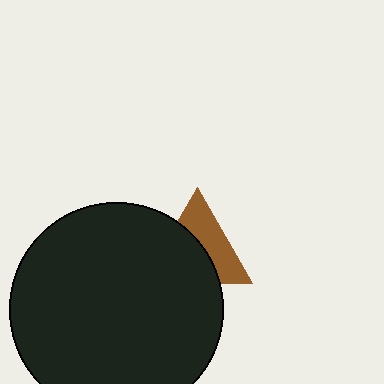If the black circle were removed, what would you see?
You would see the complete brown triangle.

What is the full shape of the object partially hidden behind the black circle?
The partially hidden object is a brown triangle.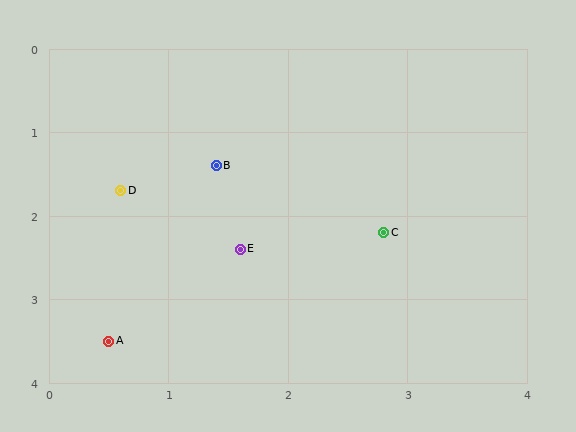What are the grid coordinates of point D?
Point D is at approximately (0.6, 1.7).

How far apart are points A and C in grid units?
Points A and C are about 2.6 grid units apart.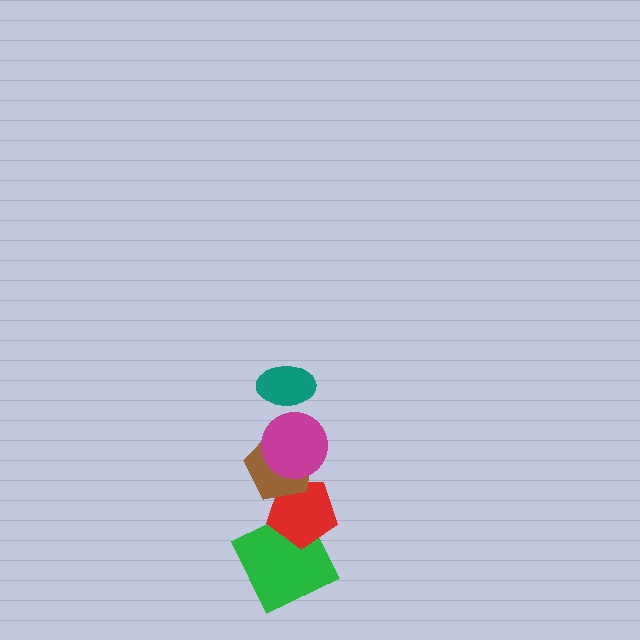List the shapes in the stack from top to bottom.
From top to bottom: the teal ellipse, the magenta circle, the brown pentagon, the red pentagon, the green square.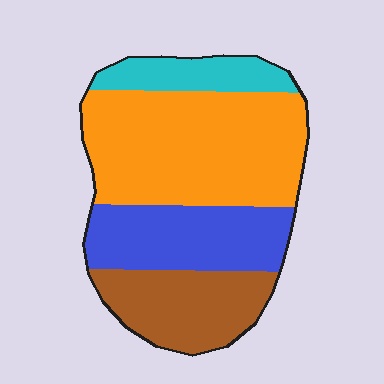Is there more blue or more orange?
Orange.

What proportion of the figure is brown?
Brown takes up about one fifth (1/5) of the figure.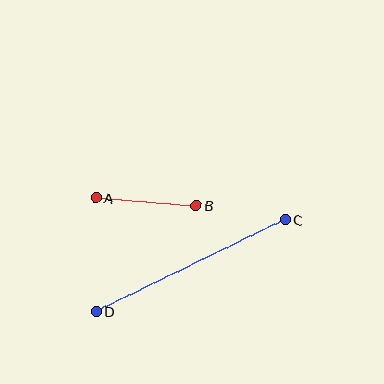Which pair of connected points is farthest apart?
Points C and D are farthest apart.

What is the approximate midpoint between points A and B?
The midpoint is at approximately (146, 202) pixels.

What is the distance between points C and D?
The distance is approximately 210 pixels.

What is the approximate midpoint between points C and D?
The midpoint is at approximately (191, 266) pixels.